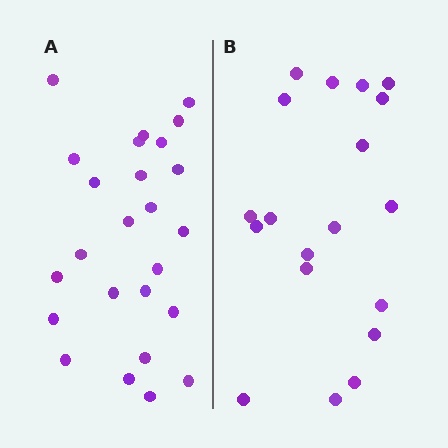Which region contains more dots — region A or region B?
Region A (the left region) has more dots.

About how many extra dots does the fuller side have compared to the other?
Region A has about 6 more dots than region B.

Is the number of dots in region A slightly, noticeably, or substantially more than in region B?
Region A has noticeably more, but not dramatically so. The ratio is roughly 1.3 to 1.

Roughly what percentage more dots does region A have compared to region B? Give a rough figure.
About 30% more.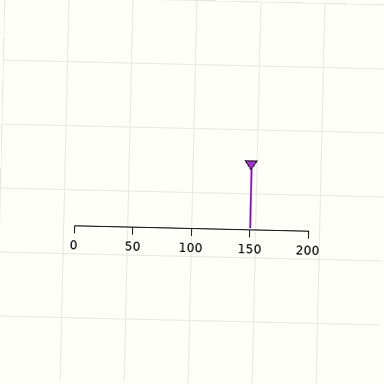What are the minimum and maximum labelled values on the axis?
The axis runs from 0 to 200.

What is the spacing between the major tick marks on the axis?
The major ticks are spaced 50 apart.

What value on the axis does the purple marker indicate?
The marker indicates approximately 150.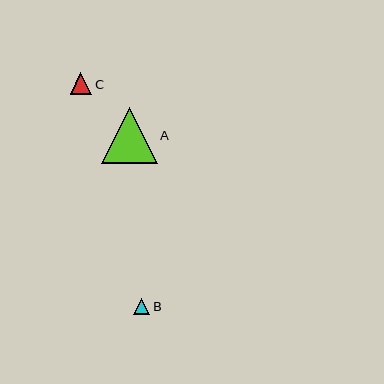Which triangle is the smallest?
Triangle B is the smallest with a size of approximately 16 pixels.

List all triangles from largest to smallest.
From largest to smallest: A, C, B.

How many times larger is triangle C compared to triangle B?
Triangle C is approximately 1.3 times the size of triangle B.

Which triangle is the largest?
Triangle A is the largest with a size of approximately 56 pixels.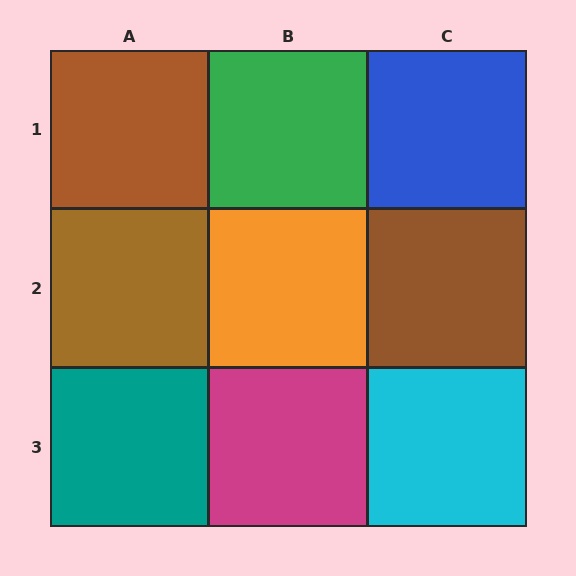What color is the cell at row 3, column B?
Magenta.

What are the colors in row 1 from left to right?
Brown, green, blue.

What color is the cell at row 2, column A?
Brown.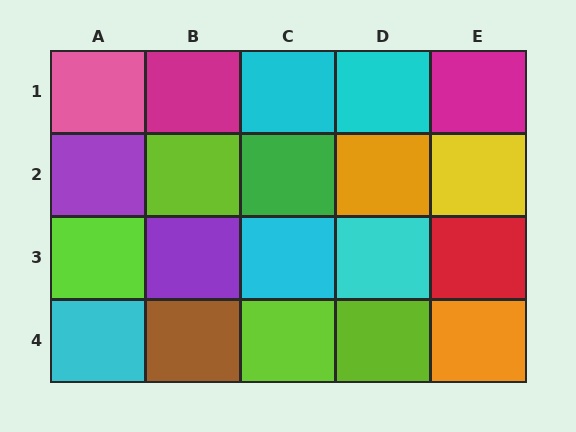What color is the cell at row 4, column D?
Lime.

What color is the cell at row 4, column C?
Lime.